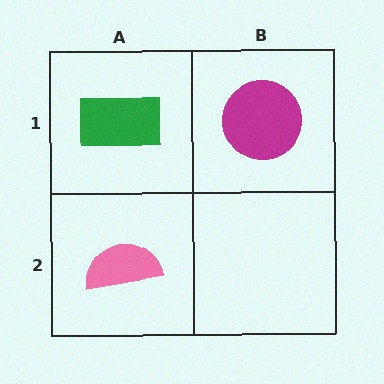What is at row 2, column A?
A pink semicircle.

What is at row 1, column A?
A green rectangle.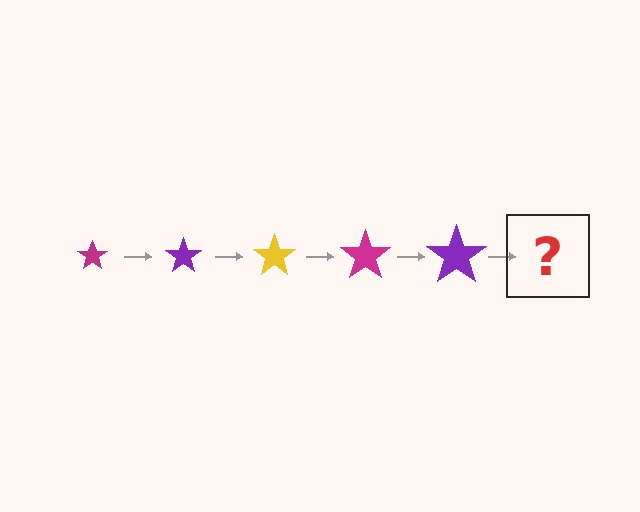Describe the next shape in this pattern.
It should be a yellow star, larger than the previous one.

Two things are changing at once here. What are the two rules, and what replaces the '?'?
The two rules are that the star grows larger each step and the color cycles through magenta, purple, and yellow. The '?' should be a yellow star, larger than the previous one.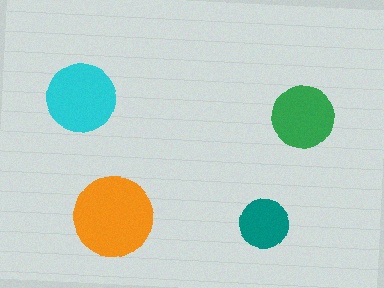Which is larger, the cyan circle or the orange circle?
The orange one.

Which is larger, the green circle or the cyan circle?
The cyan one.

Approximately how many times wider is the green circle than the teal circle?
About 1.5 times wider.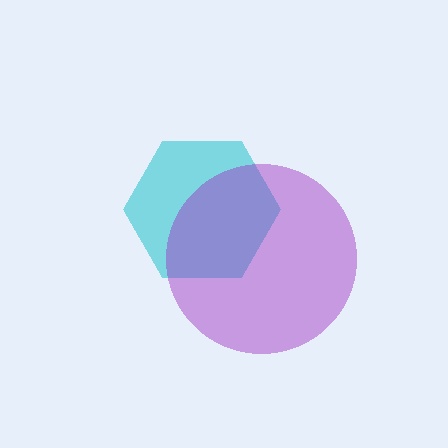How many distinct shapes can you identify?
There are 2 distinct shapes: a cyan hexagon, a purple circle.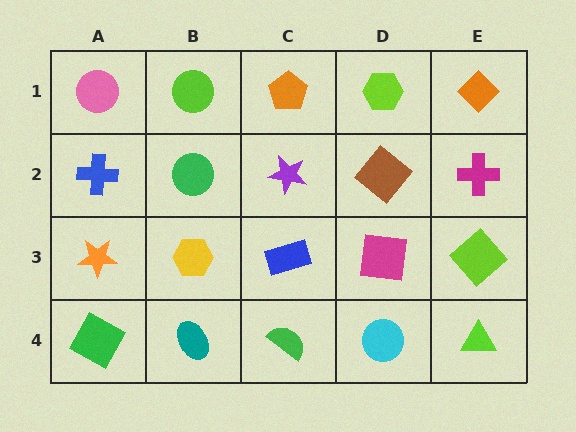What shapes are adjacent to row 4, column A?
An orange star (row 3, column A), a teal ellipse (row 4, column B).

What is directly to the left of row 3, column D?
A blue rectangle.